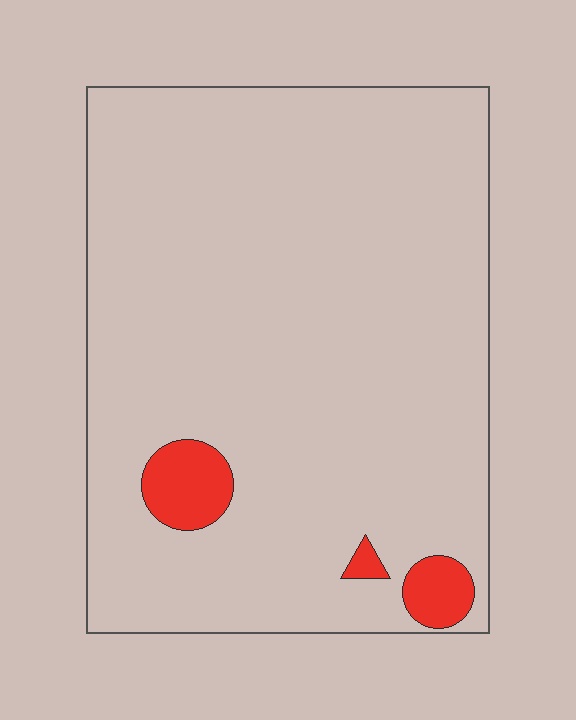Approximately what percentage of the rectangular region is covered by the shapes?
Approximately 5%.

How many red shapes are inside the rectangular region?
3.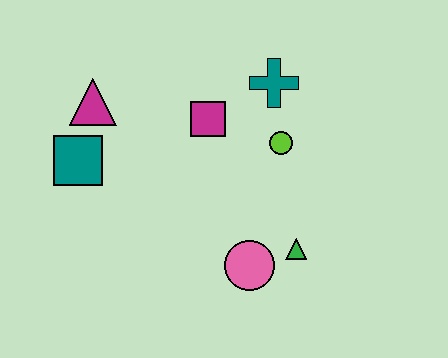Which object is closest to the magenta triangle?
The teal square is closest to the magenta triangle.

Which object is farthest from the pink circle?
The magenta triangle is farthest from the pink circle.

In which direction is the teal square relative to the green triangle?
The teal square is to the left of the green triangle.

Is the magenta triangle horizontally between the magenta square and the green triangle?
No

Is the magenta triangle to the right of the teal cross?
No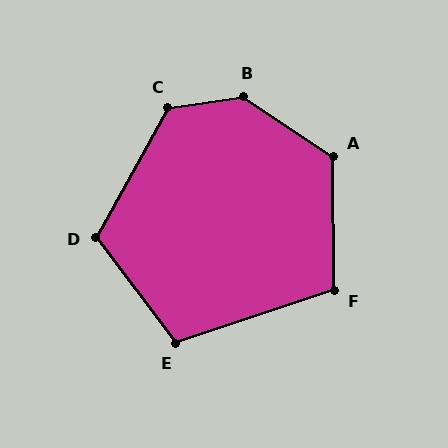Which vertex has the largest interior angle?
B, at approximately 138 degrees.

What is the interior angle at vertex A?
Approximately 124 degrees (obtuse).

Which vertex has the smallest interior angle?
F, at approximately 108 degrees.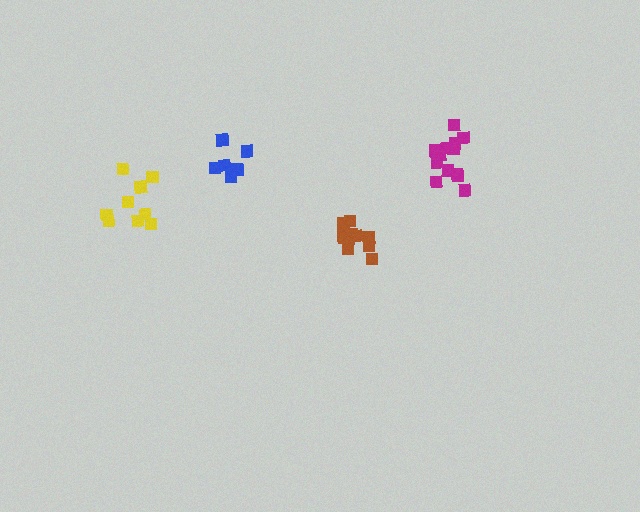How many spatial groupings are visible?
There are 4 spatial groupings.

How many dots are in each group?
Group 1: 7 dots, Group 2: 9 dots, Group 3: 13 dots, Group 4: 13 dots (42 total).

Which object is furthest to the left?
The yellow cluster is leftmost.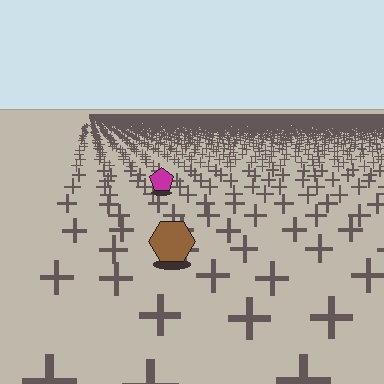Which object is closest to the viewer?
The brown hexagon is closest. The texture marks near it are larger and more spread out.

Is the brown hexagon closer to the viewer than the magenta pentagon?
Yes. The brown hexagon is closer — you can tell from the texture gradient: the ground texture is coarser near it.